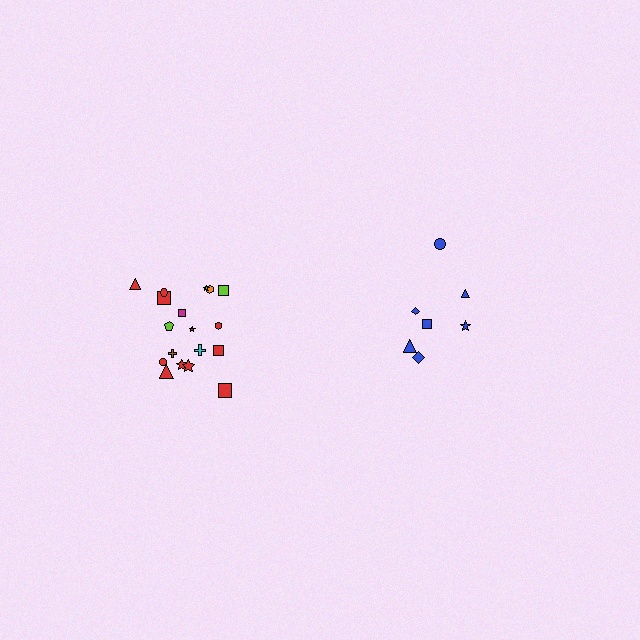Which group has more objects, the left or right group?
The left group.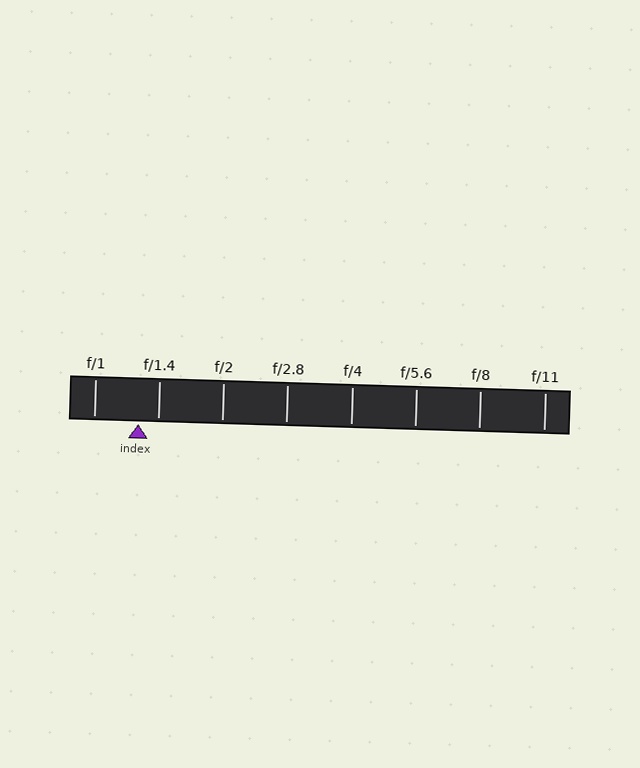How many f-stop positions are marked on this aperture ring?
There are 8 f-stop positions marked.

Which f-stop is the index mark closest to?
The index mark is closest to f/1.4.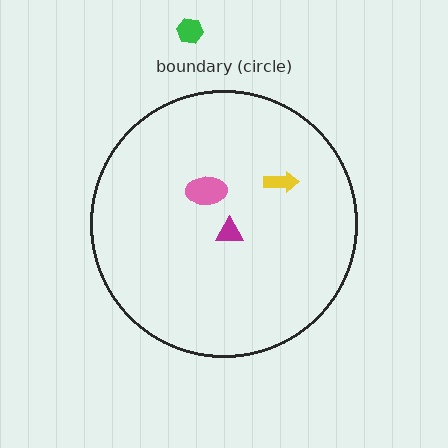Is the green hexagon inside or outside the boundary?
Outside.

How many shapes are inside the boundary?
3 inside, 1 outside.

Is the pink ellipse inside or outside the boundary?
Inside.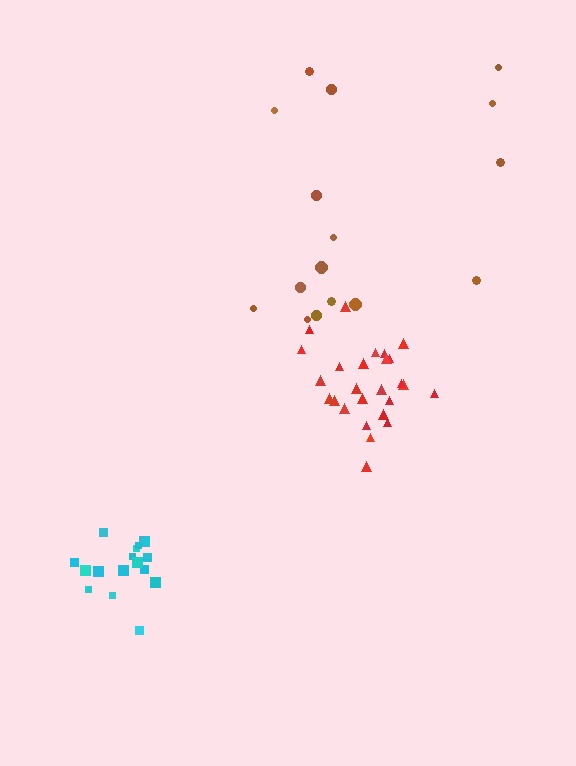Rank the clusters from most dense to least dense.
cyan, red, brown.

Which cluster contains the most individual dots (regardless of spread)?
Red (26).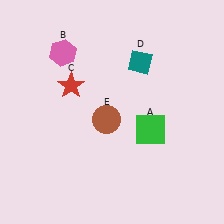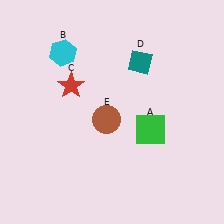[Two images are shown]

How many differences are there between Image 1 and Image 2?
There is 1 difference between the two images.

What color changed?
The hexagon (B) changed from pink in Image 1 to cyan in Image 2.